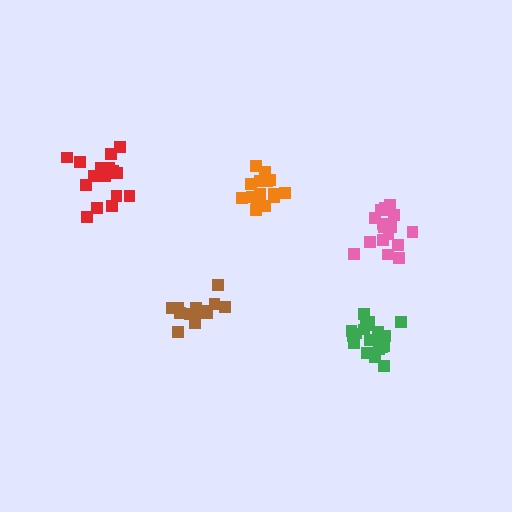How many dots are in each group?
Group 1: 19 dots, Group 2: 15 dots, Group 3: 13 dots, Group 4: 16 dots, Group 5: 17 dots (80 total).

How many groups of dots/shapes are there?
There are 5 groups.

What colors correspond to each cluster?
The clusters are colored: green, orange, brown, red, pink.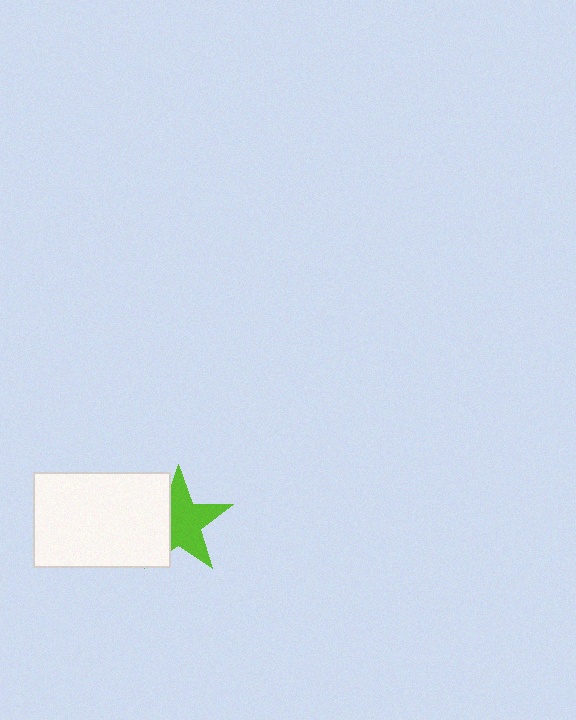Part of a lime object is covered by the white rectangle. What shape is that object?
It is a star.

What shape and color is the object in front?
The object in front is a white rectangle.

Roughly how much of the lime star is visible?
About half of it is visible (roughly 63%).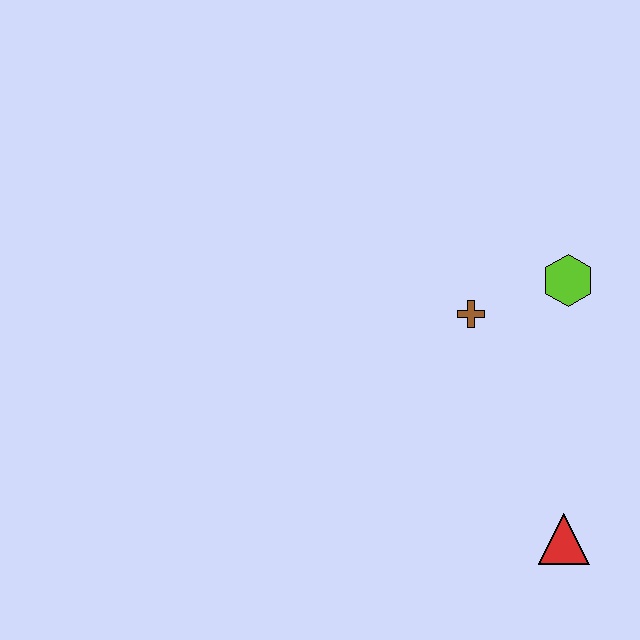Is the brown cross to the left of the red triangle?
Yes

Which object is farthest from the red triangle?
The lime hexagon is farthest from the red triangle.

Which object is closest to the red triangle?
The brown cross is closest to the red triangle.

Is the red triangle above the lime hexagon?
No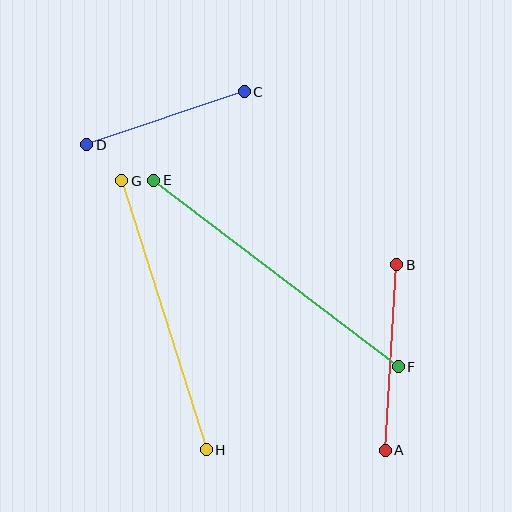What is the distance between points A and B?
The distance is approximately 186 pixels.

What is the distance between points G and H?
The distance is approximately 282 pixels.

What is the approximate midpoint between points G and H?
The midpoint is at approximately (164, 315) pixels.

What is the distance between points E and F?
The distance is approximately 308 pixels.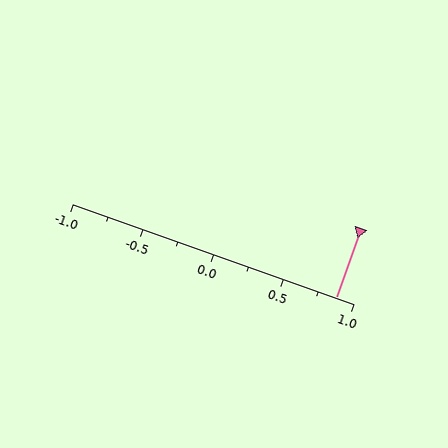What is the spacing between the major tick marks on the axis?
The major ticks are spaced 0.5 apart.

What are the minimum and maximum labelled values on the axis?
The axis runs from -1.0 to 1.0.